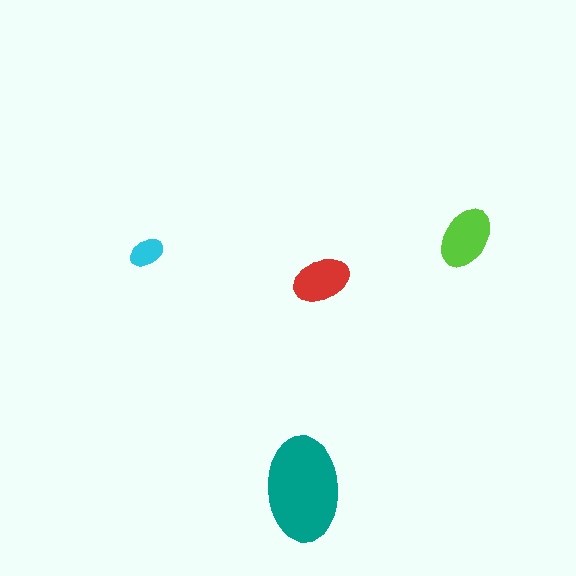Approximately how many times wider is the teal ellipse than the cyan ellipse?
About 3 times wider.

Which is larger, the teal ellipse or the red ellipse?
The teal one.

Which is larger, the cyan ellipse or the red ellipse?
The red one.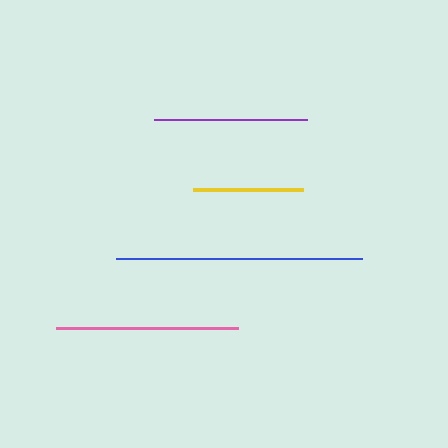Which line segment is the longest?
The blue line is the longest at approximately 247 pixels.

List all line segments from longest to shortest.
From longest to shortest: blue, pink, purple, yellow.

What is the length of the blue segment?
The blue segment is approximately 247 pixels long.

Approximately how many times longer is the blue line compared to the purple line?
The blue line is approximately 1.6 times the length of the purple line.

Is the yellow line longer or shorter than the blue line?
The blue line is longer than the yellow line.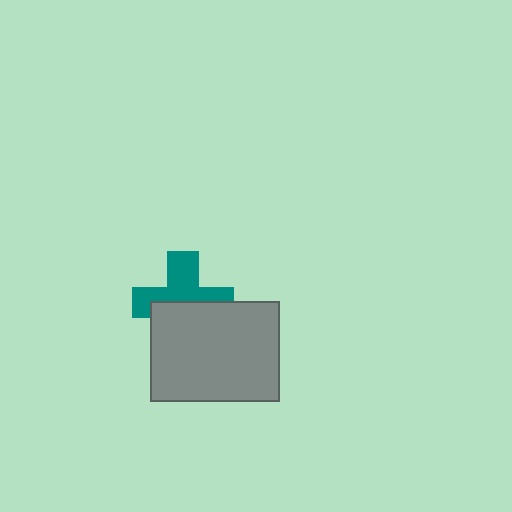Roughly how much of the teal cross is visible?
About half of it is visible (roughly 53%).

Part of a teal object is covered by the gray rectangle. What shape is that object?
It is a cross.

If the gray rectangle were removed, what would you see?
You would see the complete teal cross.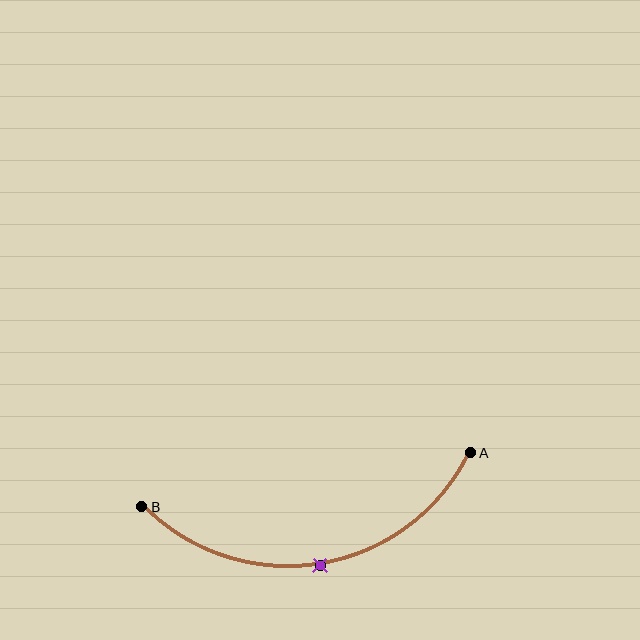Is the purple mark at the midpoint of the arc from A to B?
Yes. The purple mark lies on the arc at equal arc-length from both A and B — it is the arc midpoint.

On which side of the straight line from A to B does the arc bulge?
The arc bulges below the straight line connecting A and B.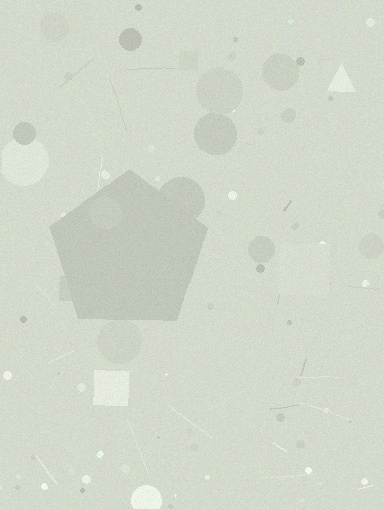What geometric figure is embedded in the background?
A pentagon is embedded in the background.